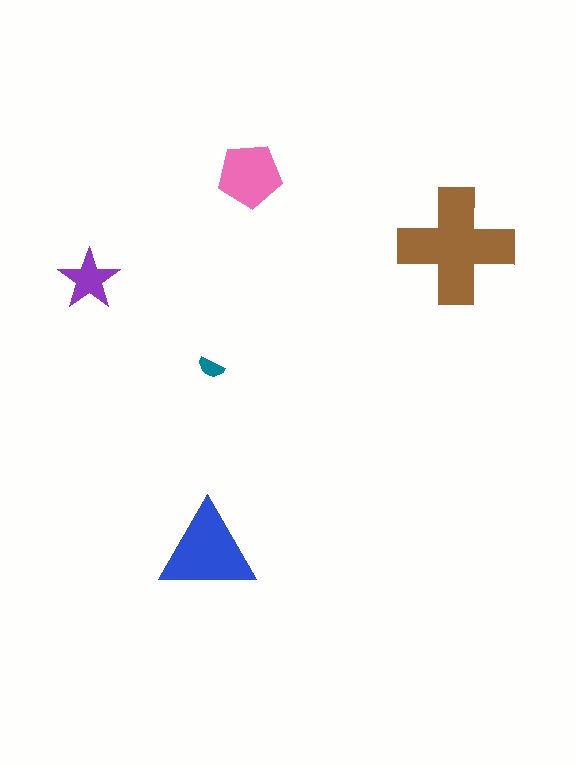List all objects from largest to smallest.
The brown cross, the blue triangle, the pink pentagon, the purple star, the teal semicircle.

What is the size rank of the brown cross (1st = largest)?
1st.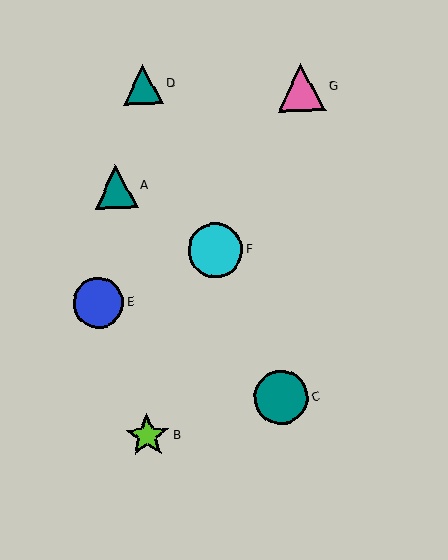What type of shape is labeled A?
Shape A is a teal triangle.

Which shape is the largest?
The cyan circle (labeled F) is the largest.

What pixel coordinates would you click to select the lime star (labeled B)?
Click at (147, 436) to select the lime star B.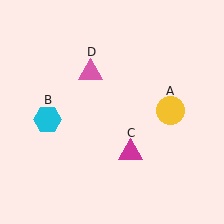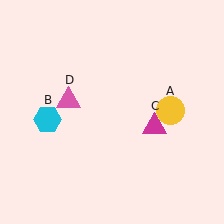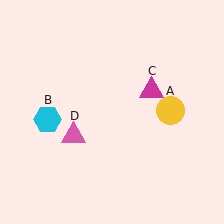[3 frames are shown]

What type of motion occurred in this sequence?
The magenta triangle (object C), pink triangle (object D) rotated counterclockwise around the center of the scene.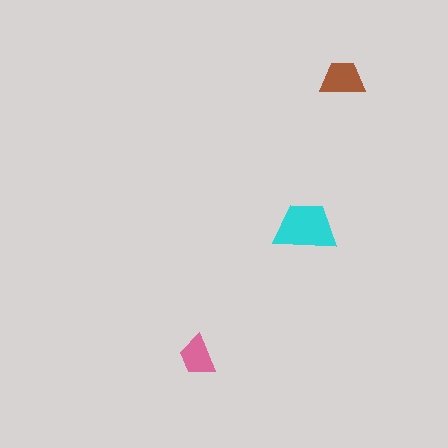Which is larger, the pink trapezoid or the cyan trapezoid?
The cyan one.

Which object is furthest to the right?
The brown trapezoid is rightmost.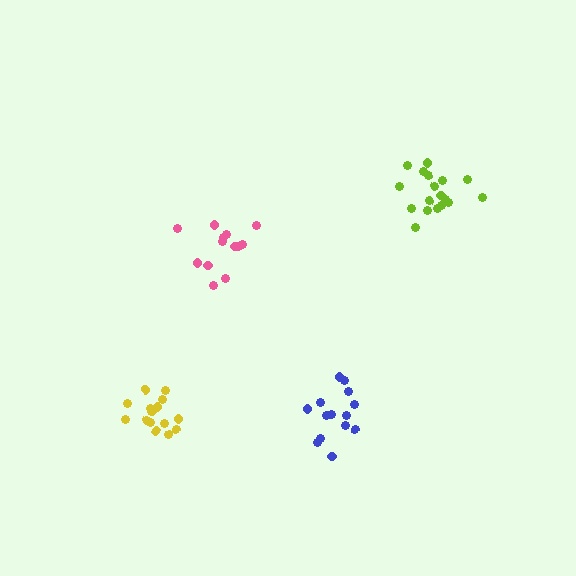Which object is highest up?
The lime cluster is topmost.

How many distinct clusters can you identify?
There are 4 distinct clusters.